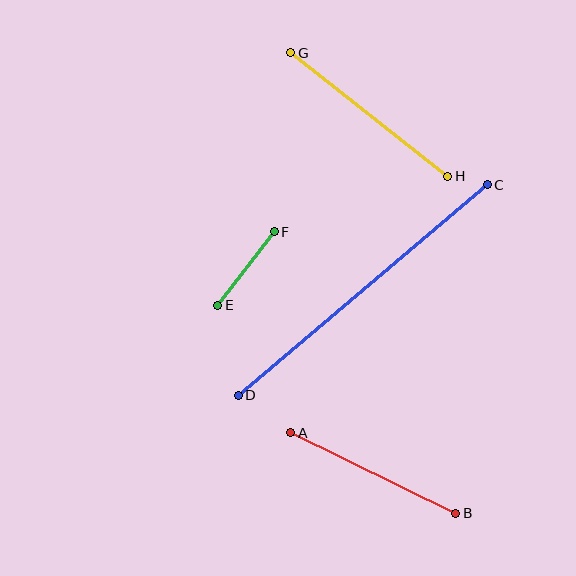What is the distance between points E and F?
The distance is approximately 92 pixels.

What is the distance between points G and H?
The distance is approximately 200 pixels.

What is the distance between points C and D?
The distance is approximately 326 pixels.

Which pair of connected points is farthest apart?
Points C and D are farthest apart.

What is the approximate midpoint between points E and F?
The midpoint is at approximately (246, 269) pixels.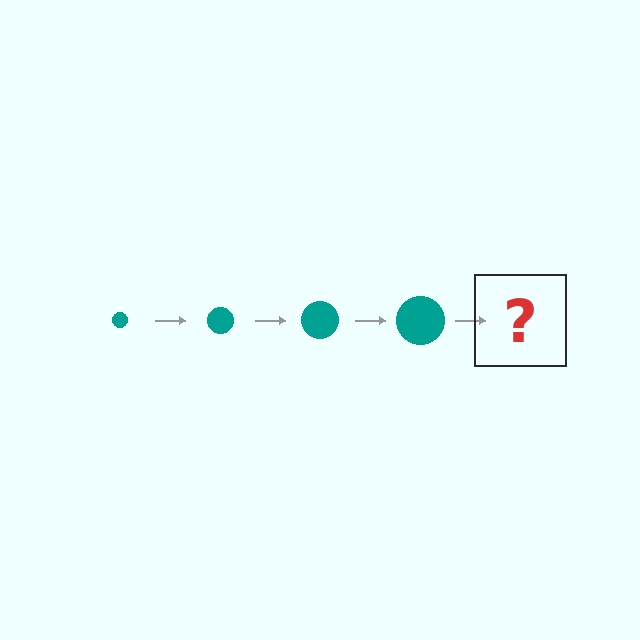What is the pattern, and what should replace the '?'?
The pattern is that the circle gets progressively larger each step. The '?' should be a teal circle, larger than the previous one.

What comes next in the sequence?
The next element should be a teal circle, larger than the previous one.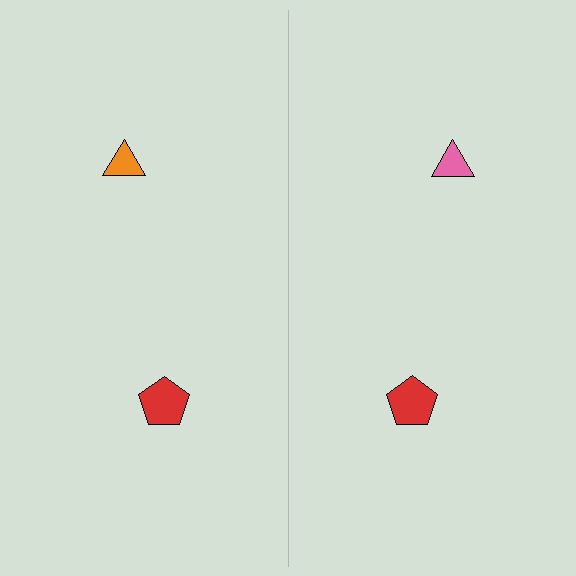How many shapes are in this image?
There are 4 shapes in this image.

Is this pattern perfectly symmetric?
No, the pattern is not perfectly symmetric. The pink triangle on the right side breaks the symmetry — its mirror counterpart is orange.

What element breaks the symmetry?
The pink triangle on the right side breaks the symmetry — its mirror counterpart is orange.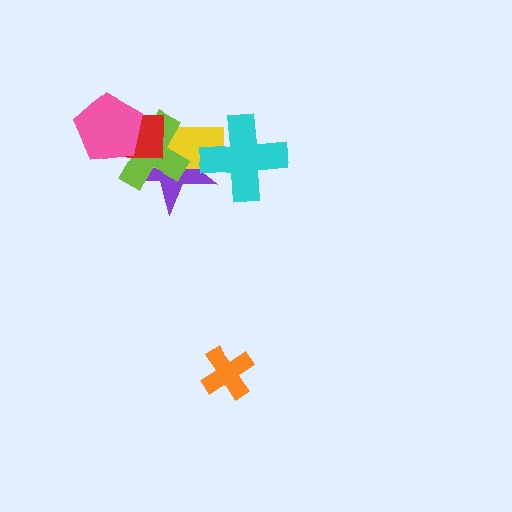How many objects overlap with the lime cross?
4 objects overlap with the lime cross.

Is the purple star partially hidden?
Yes, it is partially covered by another shape.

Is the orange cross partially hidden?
No, no other shape covers it.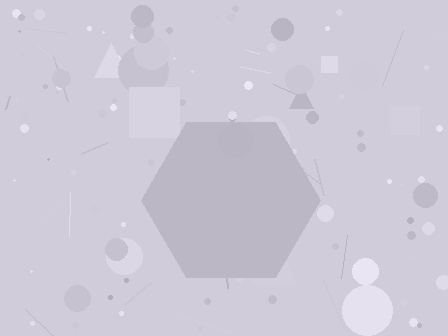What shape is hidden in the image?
A hexagon is hidden in the image.